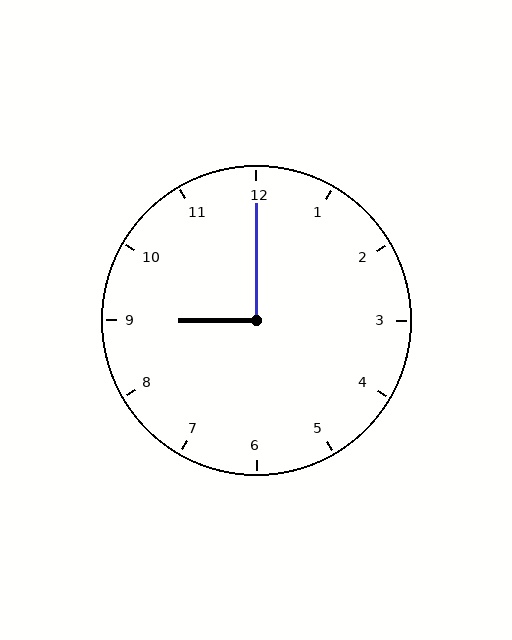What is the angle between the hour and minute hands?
Approximately 90 degrees.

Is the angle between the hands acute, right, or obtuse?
It is right.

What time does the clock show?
9:00.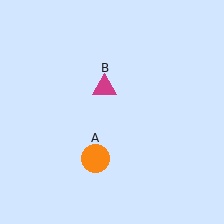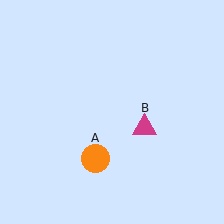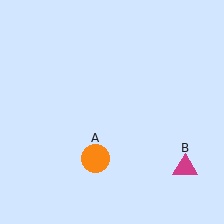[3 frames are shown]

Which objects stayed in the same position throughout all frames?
Orange circle (object A) remained stationary.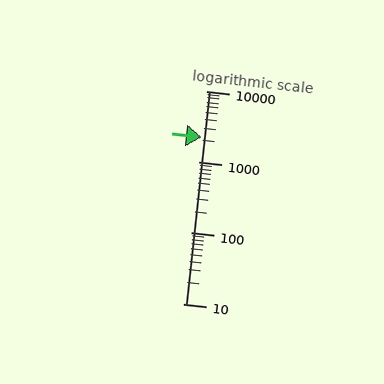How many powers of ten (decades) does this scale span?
The scale spans 3 decades, from 10 to 10000.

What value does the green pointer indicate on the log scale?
The pointer indicates approximately 2200.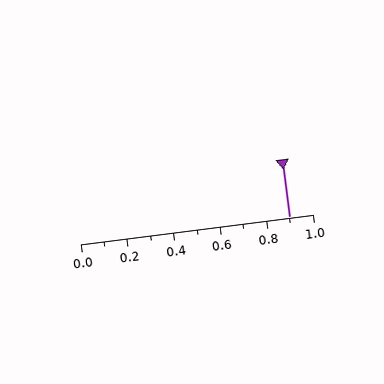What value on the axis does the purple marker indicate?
The marker indicates approximately 0.9.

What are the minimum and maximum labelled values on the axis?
The axis runs from 0.0 to 1.0.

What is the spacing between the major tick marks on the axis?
The major ticks are spaced 0.2 apart.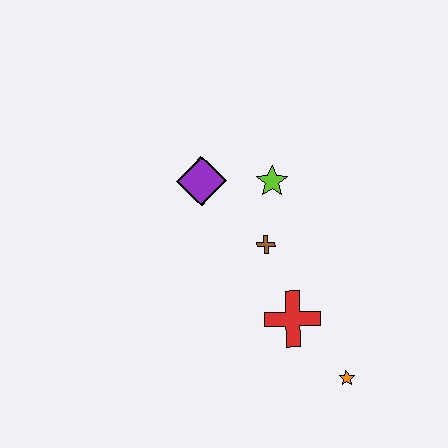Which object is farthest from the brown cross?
The orange star is farthest from the brown cross.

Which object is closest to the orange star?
The red cross is closest to the orange star.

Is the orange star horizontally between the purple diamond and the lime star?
No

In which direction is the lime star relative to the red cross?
The lime star is above the red cross.